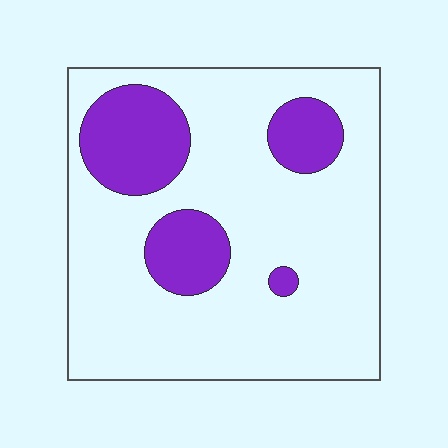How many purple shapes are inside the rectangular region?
4.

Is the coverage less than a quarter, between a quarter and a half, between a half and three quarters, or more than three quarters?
Less than a quarter.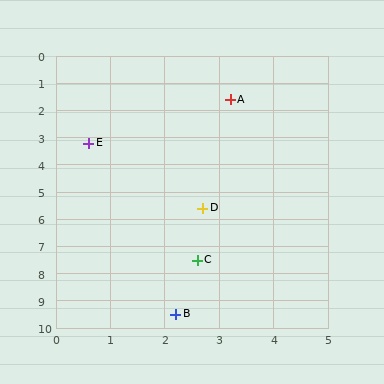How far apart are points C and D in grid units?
Points C and D are about 1.9 grid units apart.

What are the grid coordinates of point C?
Point C is at approximately (2.6, 7.5).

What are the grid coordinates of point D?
Point D is at approximately (2.7, 5.6).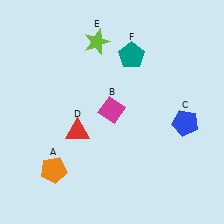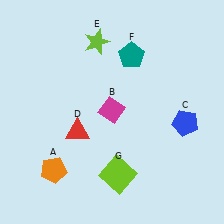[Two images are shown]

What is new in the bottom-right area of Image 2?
A lime square (G) was added in the bottom-right area of Image 2.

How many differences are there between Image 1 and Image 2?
There is 1 difference between the two images.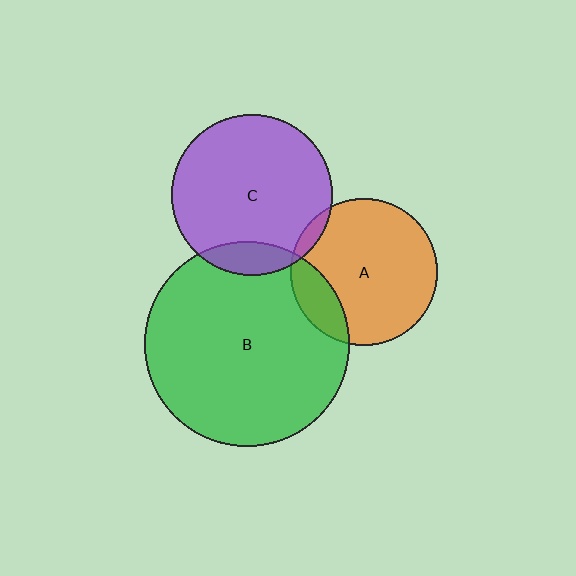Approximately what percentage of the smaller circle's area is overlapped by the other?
Approximately 5%.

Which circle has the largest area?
Circle B (green).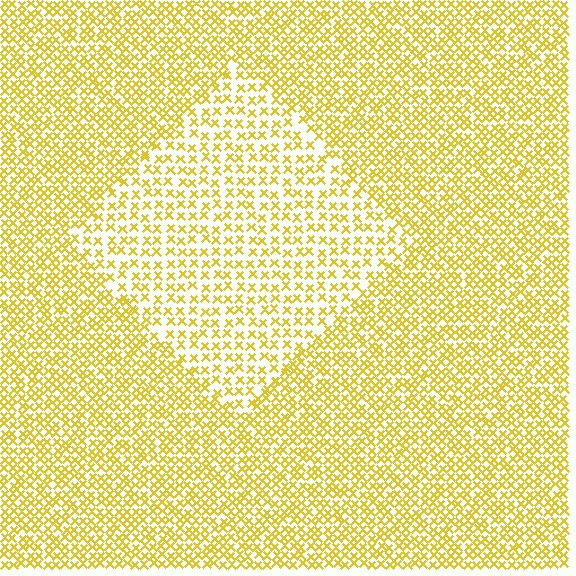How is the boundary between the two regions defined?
The boundary is defined by a change in element density (approximately 1.8x ratio). All elements are the same color, size, and shape.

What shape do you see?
I see a diamond.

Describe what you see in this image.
The image contains small yellow elements arranged at two different densities. A diamond-shaped region is visible where the elements are less densely packed than the surrounding area.